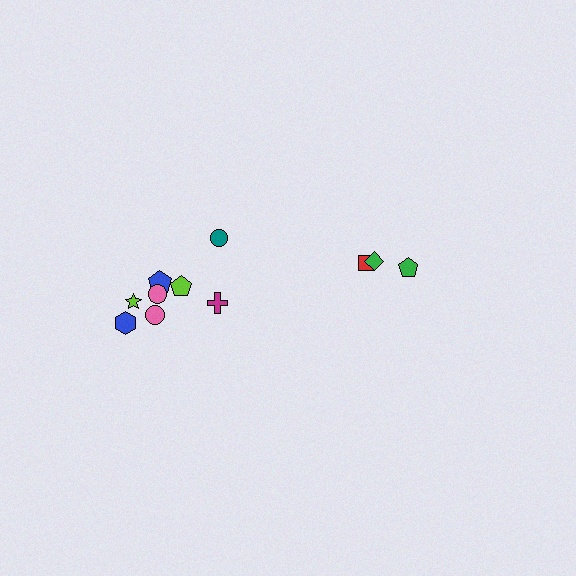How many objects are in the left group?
There are 8 objects.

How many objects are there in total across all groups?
There are 11 objects.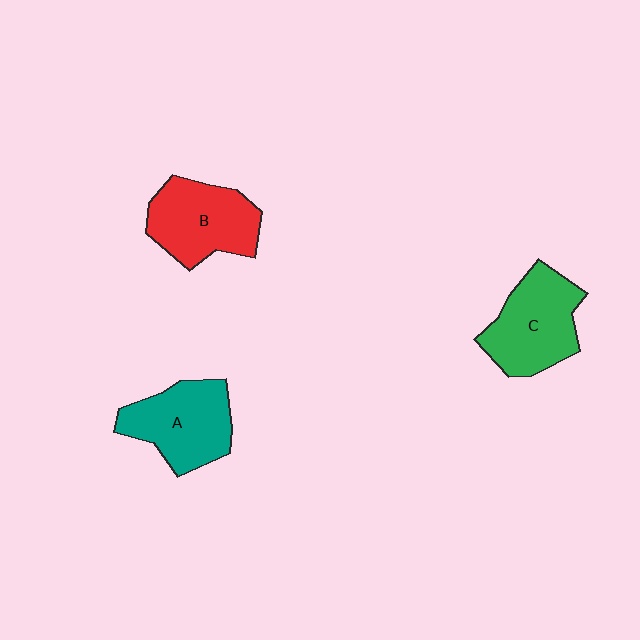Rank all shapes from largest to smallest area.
From largest to smallest: C (green), B (red), A (teal).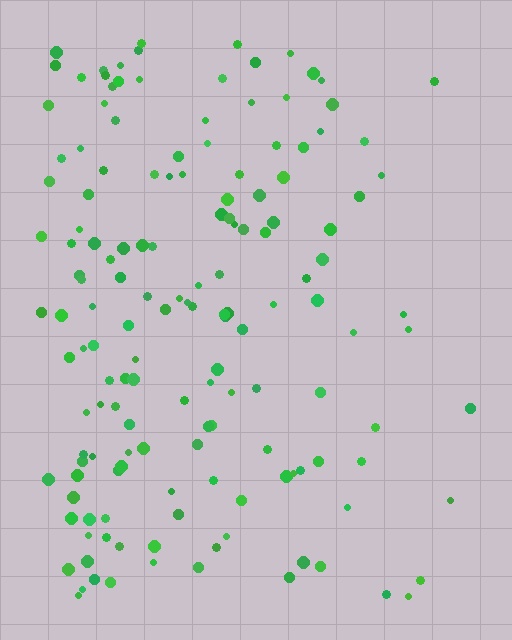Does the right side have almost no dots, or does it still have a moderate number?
Still a moderate number, just noticeably fewer than the left.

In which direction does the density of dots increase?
From right to left, with the left side densest.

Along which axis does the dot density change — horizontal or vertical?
Horizontal.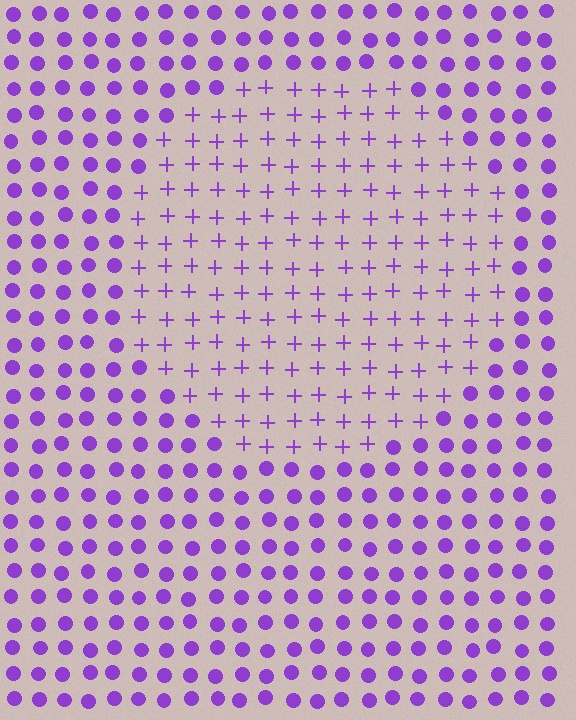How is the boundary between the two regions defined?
The boundary is defined by a change in element shape: plus signs inside vs. circles outside. All elements share the same color and spacing.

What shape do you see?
I see a circle.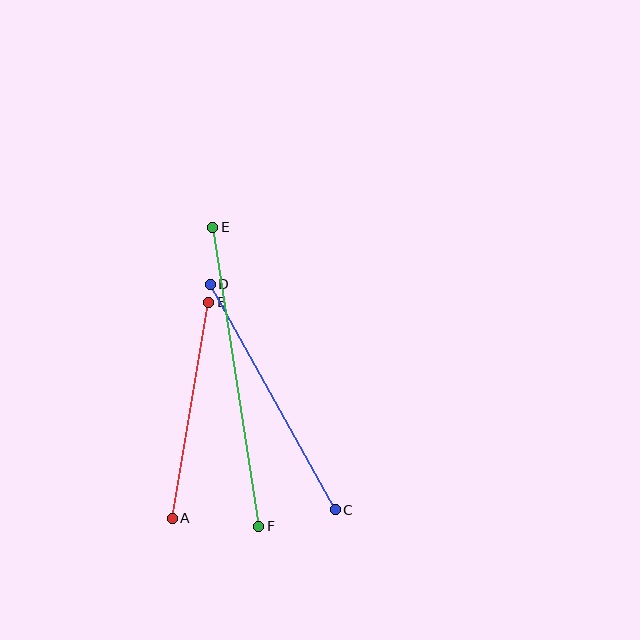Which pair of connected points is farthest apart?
Points E and F are farthest apart.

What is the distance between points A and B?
The distance is approximately 219 pixels.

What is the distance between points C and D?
The distance is approximately 258 pixels.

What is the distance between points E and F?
The distance is approximately 302 pixels.